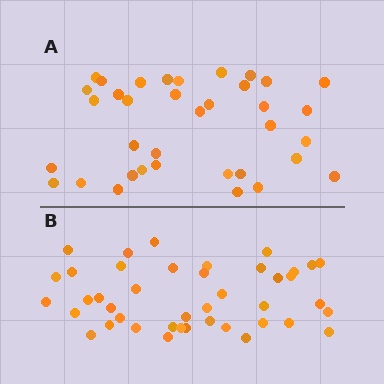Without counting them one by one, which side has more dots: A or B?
Region B (the bottom region) has more dots.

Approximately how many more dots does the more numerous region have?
Region B has about 6 more dots than region A.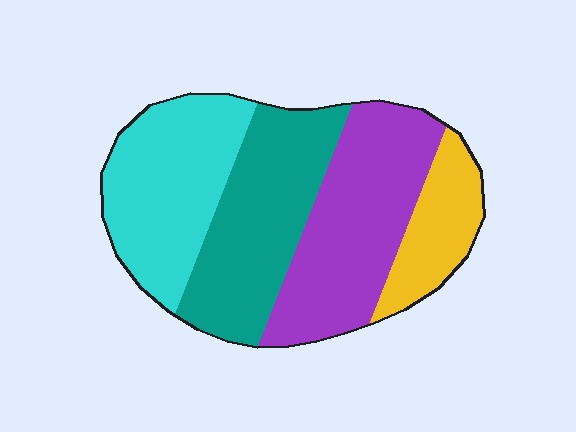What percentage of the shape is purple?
Purple takes up about one third (1/3) of the shape.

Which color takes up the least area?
Yellow, at roughly 15%.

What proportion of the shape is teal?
Teal takes up between a sixth and a third of the shape.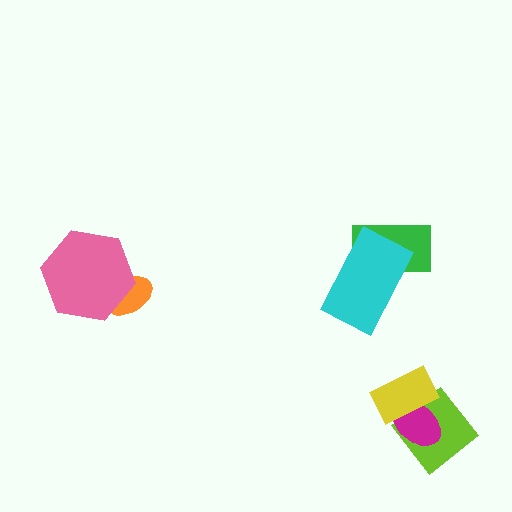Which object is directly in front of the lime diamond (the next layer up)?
The magenta ellipse is directly in front of the lime diamond.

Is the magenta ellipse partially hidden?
Yes, it is partially covered by another shape.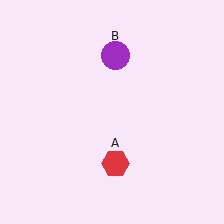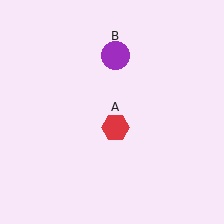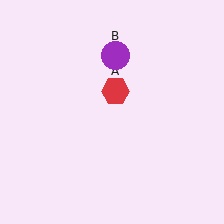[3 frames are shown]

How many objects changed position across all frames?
1 object changed position: red hexagon (object A).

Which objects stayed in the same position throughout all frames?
Purple circle (object B) remained stationary.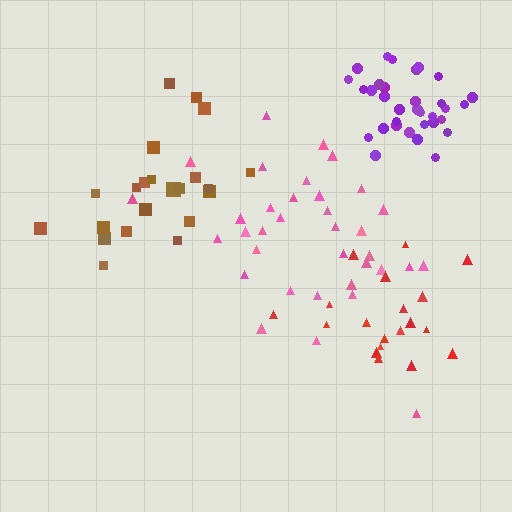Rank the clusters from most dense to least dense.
purple, red, pink, brown.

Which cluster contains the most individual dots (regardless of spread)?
Pink (35).